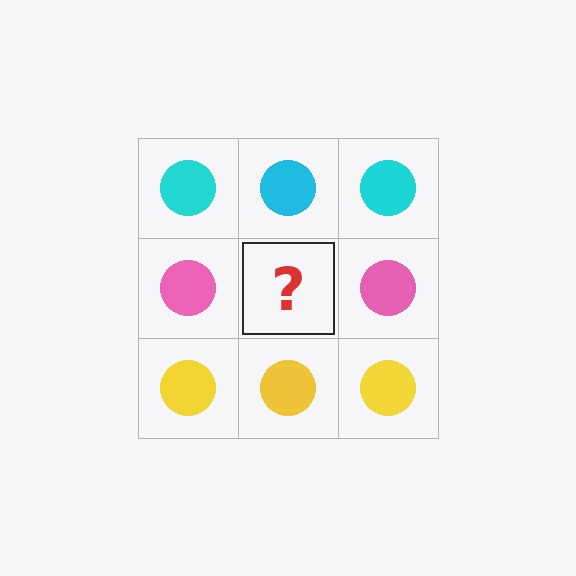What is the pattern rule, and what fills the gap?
The rule is that each row has a consistent color. The gap should be filled with a pink circle.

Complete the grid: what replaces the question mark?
The question mark should be replaced with a pink circle.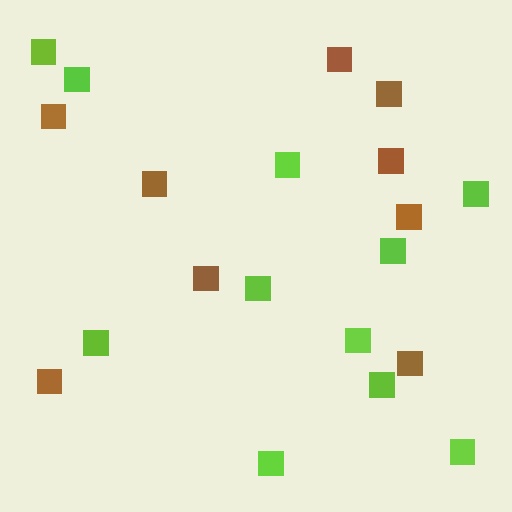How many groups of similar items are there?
There are 2 groups: one group of brown squares (9) and one group of lime squares (11).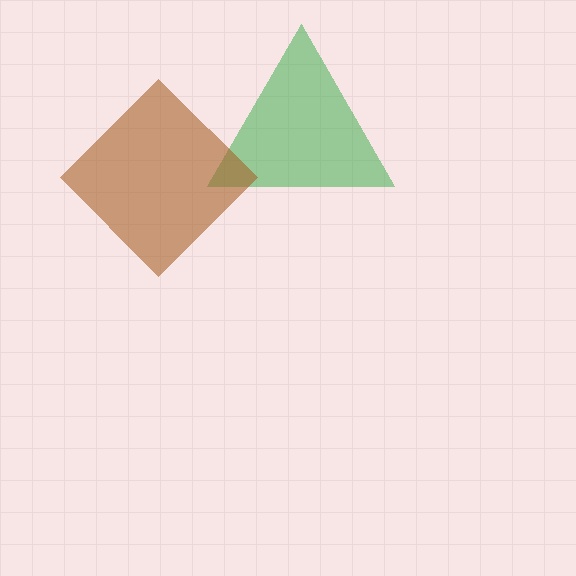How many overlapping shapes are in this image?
There are 2 overlapping shapes in the image.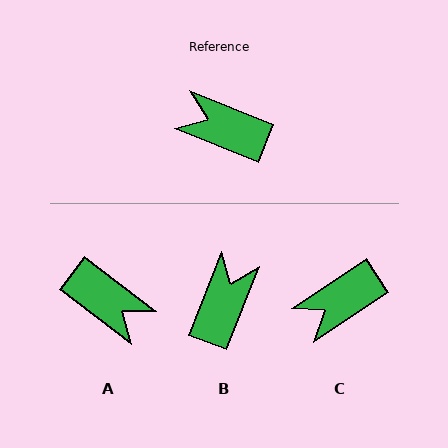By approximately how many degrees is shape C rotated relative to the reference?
Approximately 55 degrees counter-clockwise.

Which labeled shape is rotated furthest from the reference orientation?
A, about 165 degrees away.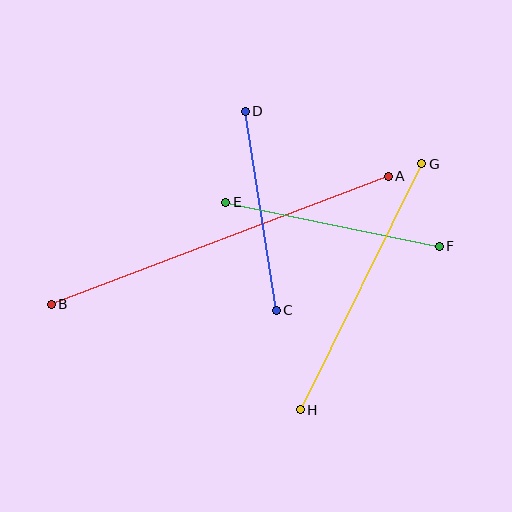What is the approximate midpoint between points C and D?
The midpoint is at approximately (261, 211) pixels.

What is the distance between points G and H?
The distance is approximately 274 pixels.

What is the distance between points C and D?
The distance is approximately 201 pixels.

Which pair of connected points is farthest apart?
Points A and B are farthest apart.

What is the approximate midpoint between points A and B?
The midpoint is at approximately (220, 240) pixels.